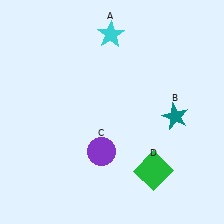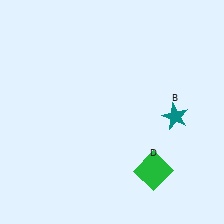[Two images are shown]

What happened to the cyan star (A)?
The cyan star (A) was removed in Image 2. It was in the top-left area of Image 1.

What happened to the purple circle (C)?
The purple circle (C) was removed in Image 2. It was in the bottom-left area of Image 1.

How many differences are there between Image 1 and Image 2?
There are 2 differences between the two images.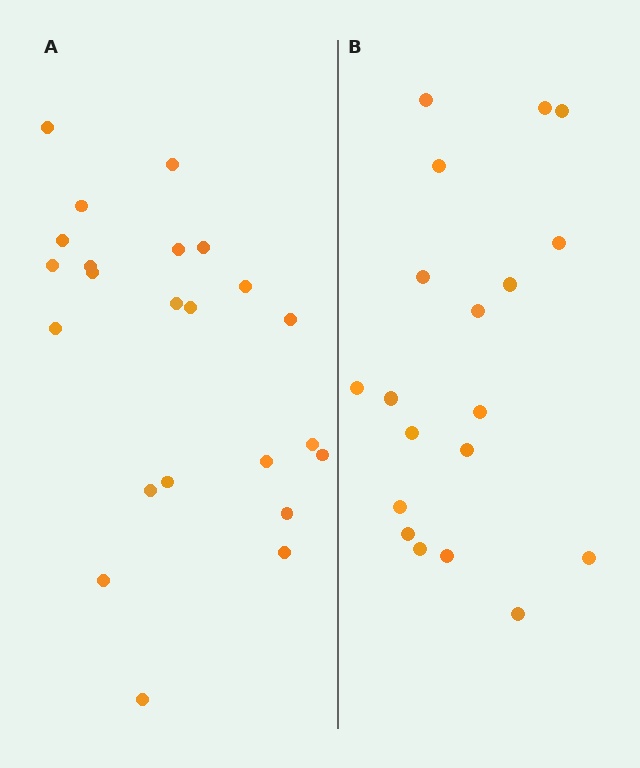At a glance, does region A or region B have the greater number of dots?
Region A (the left region) has more dots.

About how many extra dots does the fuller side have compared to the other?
Region A has about 4 more dots than region B.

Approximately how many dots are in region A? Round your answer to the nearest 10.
About 20 dots. (The exact count is 23, which rounds to 20.)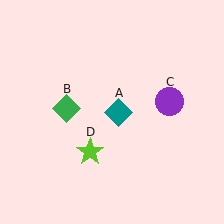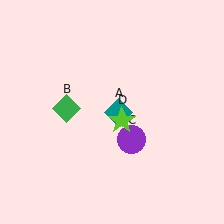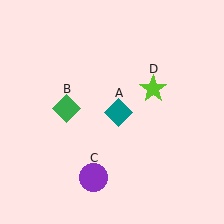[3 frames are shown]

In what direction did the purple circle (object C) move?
The purple circle (object C) moved down and to the left.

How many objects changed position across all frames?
2 objects changed position: purple circle (object C), lime star (object D).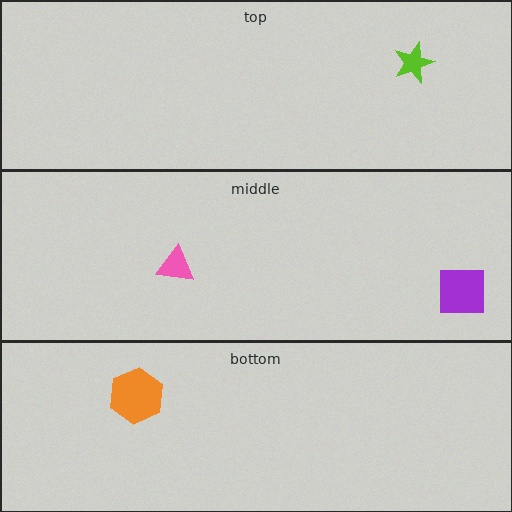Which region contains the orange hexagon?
The bottom region.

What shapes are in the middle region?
The purple square, the pink triangle.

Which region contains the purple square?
The middle region.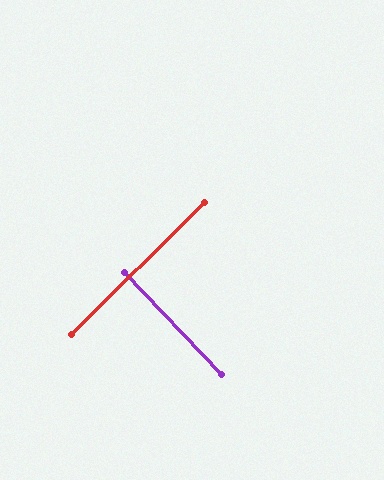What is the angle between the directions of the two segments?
Approximately 89 degrees.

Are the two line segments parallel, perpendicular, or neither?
Perpendicular — they meet at approximately 89°.